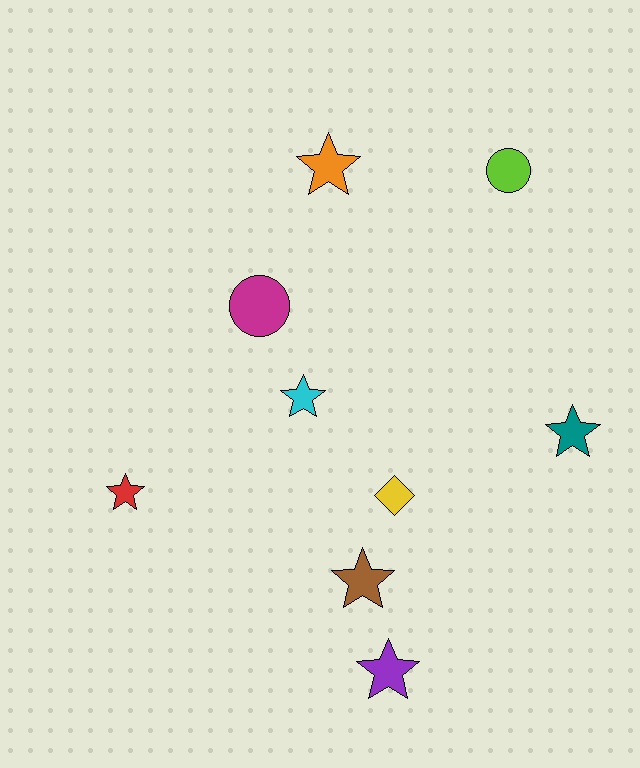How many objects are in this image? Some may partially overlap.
There are 9 objects.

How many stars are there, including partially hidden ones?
There are 6 stars.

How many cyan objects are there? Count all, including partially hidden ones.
There is 1 cyan object.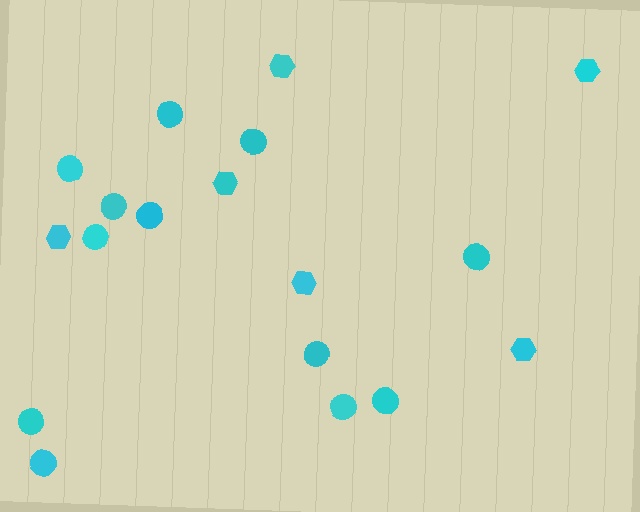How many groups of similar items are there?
There are 2 groups: one group of hexagons (6) and one group of circles (12).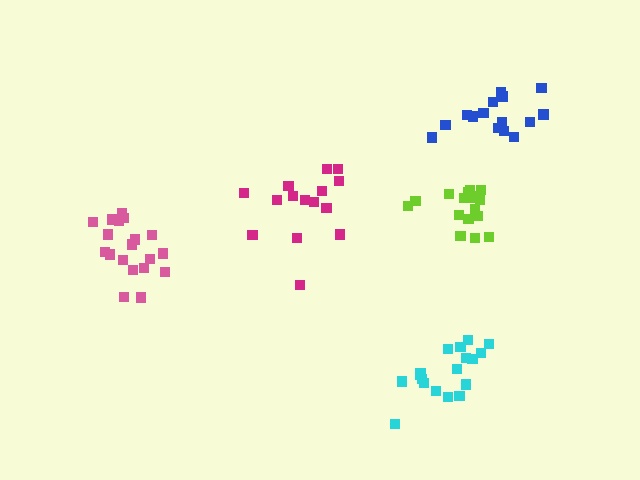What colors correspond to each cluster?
The clusters are colored: cyan, blue, pink, magenta, lime.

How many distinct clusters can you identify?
There are 5 distinct clusters.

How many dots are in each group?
Group 1: 18 dots, Group 2: 15 dots, Group 3: 19 dots, Group 4: 15 dots, Group 5: 17 dots (84 total).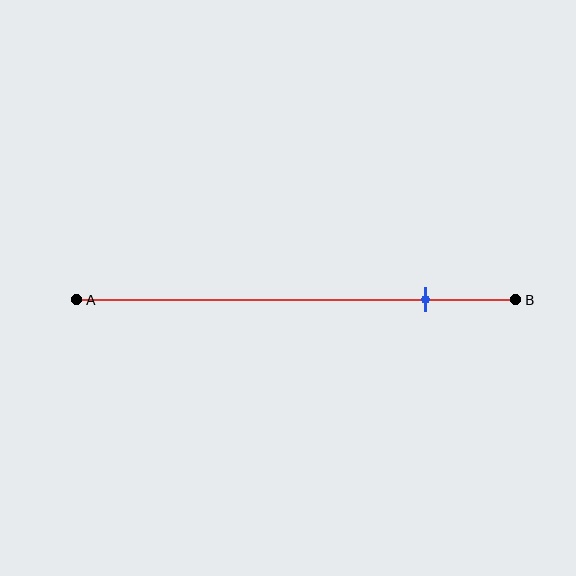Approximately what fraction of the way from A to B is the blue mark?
The blue mark is approximately 80% of the way from A to B.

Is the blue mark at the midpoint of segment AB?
No, the mark is at about 80% from A, not at the 50% midpoint.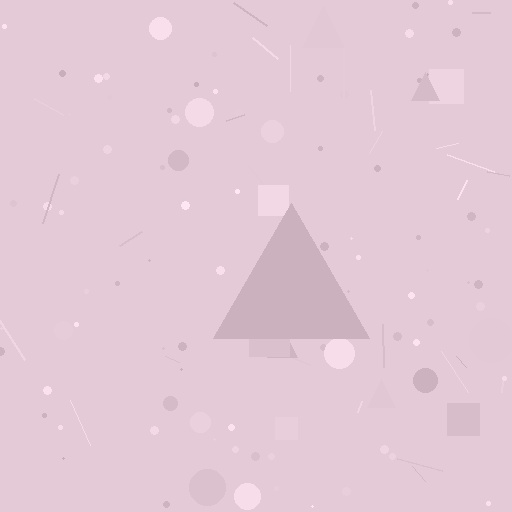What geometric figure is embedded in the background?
A triangle is embedded in the background.